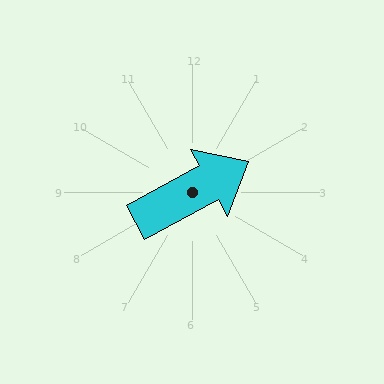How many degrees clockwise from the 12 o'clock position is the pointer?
Approximately 61 degrees.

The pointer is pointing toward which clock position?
Roughly 2 o'clock.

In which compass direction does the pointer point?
Northeast.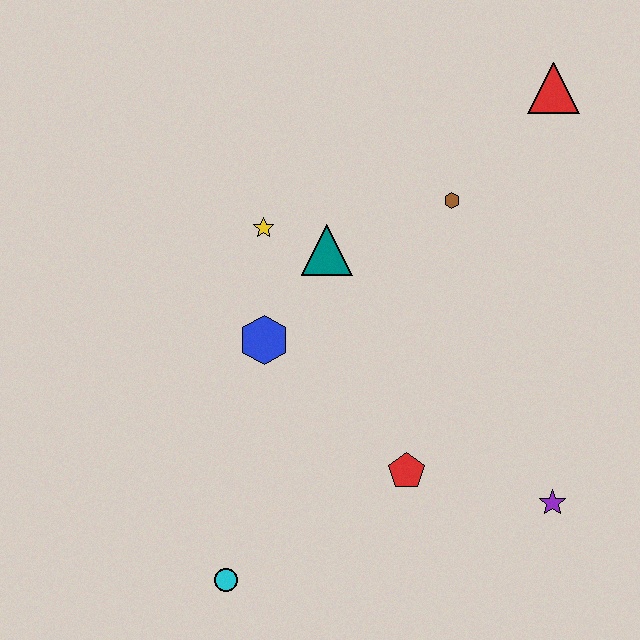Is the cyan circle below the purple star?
Yes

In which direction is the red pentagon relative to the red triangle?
The red pentagon is below the red triangle.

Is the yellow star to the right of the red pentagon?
No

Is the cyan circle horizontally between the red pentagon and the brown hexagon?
No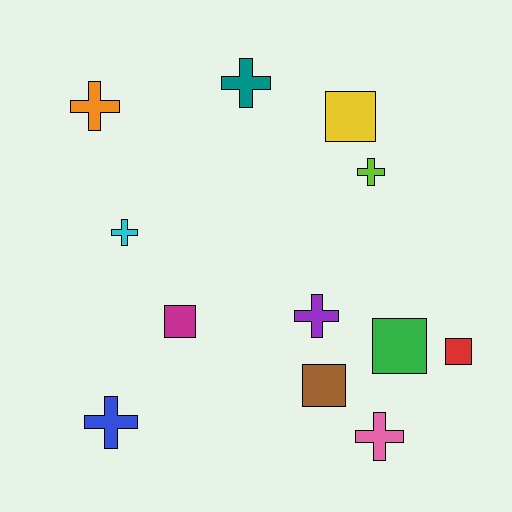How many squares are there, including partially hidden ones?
There are 5 squares.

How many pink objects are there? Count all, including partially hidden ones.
There is 1 pink object.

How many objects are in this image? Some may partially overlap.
There are 12 objects.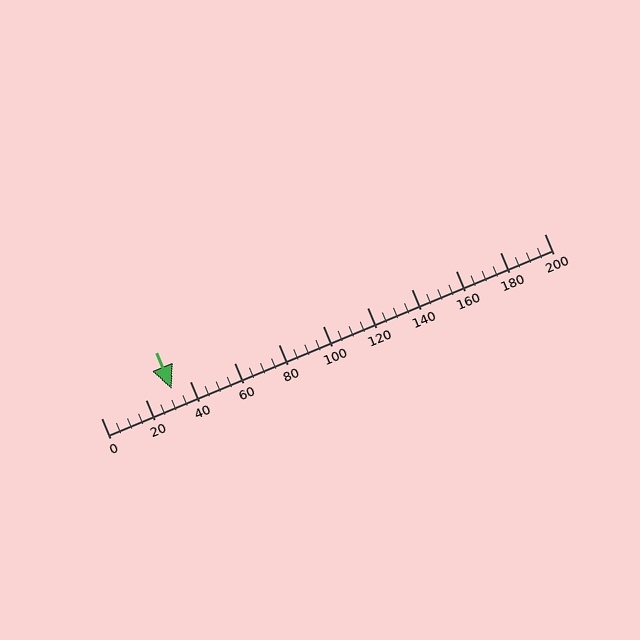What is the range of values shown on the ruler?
The ruler shows values from 0 to 200.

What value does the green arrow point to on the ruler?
The green arrow points to approximately 32.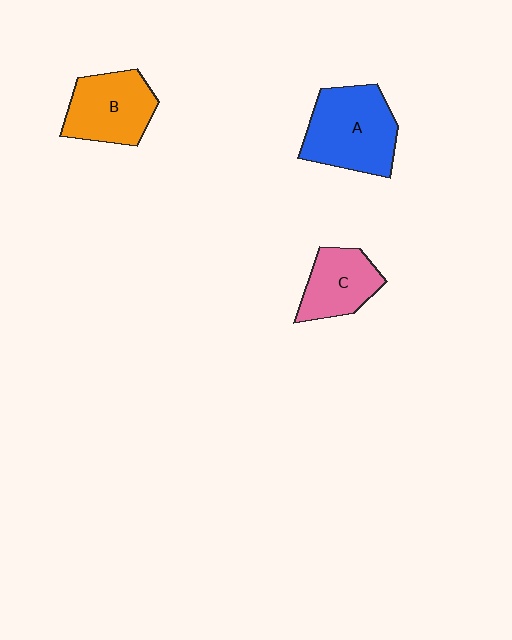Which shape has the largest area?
Shape A (blue).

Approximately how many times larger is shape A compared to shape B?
Approximately 1.2 times.